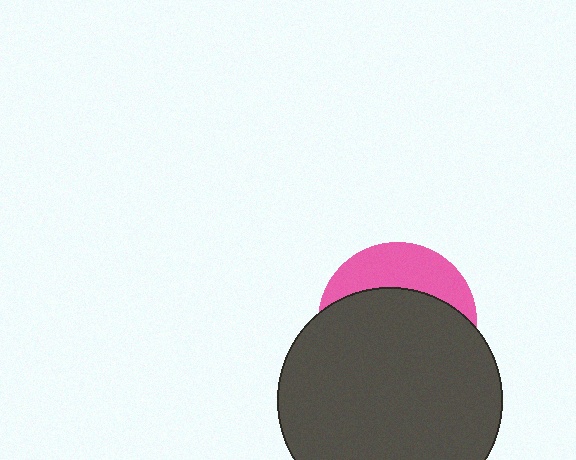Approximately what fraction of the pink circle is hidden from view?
Roughly 69% of the pink circle is hidden behind the dark gray circle.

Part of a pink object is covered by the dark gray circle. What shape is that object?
It is a circle.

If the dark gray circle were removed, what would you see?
You would see the complete pink circle.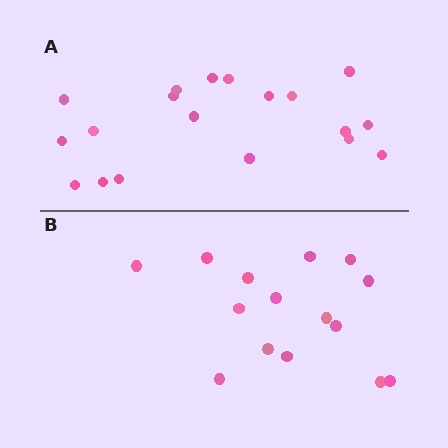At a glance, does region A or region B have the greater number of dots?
Region A (the top region) has more dots.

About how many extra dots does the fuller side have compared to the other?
Region A has about 4 more dots than region B.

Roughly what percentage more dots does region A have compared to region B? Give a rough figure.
About 25% more.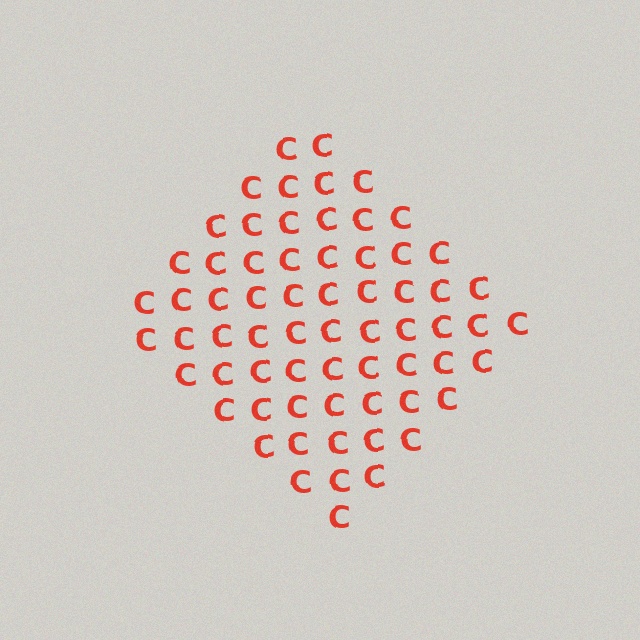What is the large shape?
The large shape is a diamond.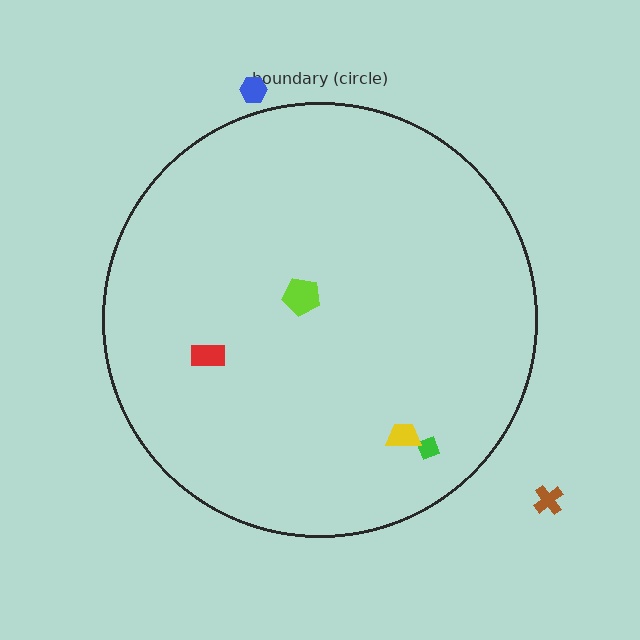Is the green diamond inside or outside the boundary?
Inside.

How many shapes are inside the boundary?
4 inside, 2 outside.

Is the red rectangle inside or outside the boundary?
Inside.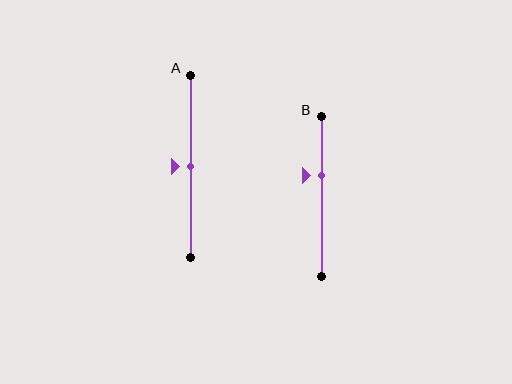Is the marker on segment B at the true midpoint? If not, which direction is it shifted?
No, the marker on segment B is shifted upward by about 13% of the segment length.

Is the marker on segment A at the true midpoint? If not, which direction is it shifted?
Yes, the marker on segment A is at the true midpoint.